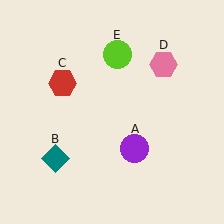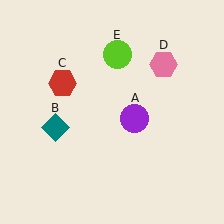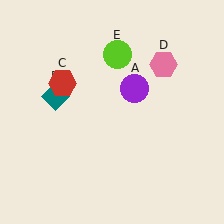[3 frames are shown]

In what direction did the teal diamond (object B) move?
The teal diamond (object B) moved up.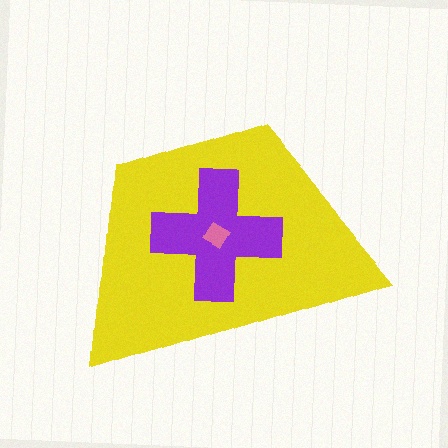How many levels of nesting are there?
3.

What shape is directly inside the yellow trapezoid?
The purple cross.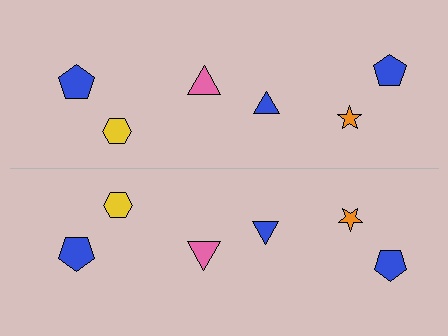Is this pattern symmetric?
Yes, this pattern has bilateral (reflection) symmetry.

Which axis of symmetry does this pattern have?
The pattern has a horizontal axis of symmetry running through the center of the image.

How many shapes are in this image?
There are 12 shapes in this image.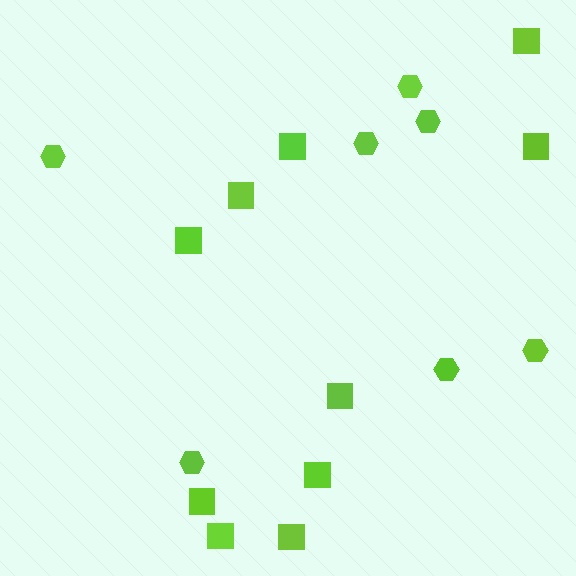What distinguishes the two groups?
There are 2 groups: one group of hexagons (7) and one group of squares (10).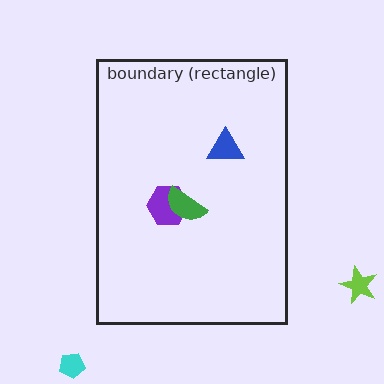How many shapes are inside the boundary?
3 inside, 2 outside.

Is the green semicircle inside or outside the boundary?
Inside.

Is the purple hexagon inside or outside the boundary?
Inside.